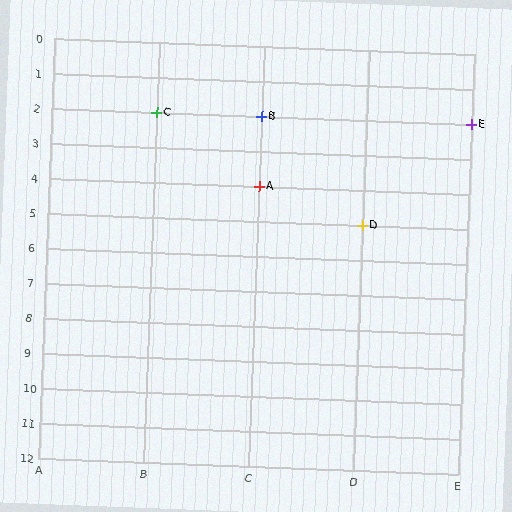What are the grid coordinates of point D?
Point D is at grid coordinates (D, 5).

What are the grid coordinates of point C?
Point C is at grid coordinates (B, 2).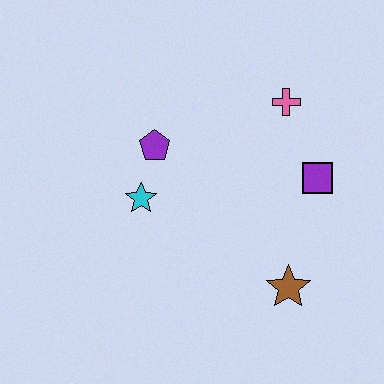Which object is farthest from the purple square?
The cyan star is farthest from the purple square.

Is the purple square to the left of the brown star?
No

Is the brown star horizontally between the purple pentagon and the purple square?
Yes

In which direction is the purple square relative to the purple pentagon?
The purple square is to the right of the purple pentagon.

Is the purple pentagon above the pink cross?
No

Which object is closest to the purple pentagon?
The cyan star is closest to the purple pentagon.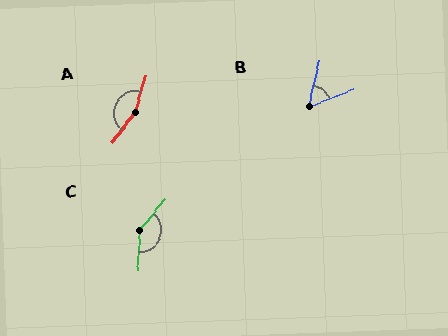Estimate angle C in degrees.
Approximately 144 degrees.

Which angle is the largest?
A, at approximately 158 degrees.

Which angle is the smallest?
B, at approximately 55 degrees.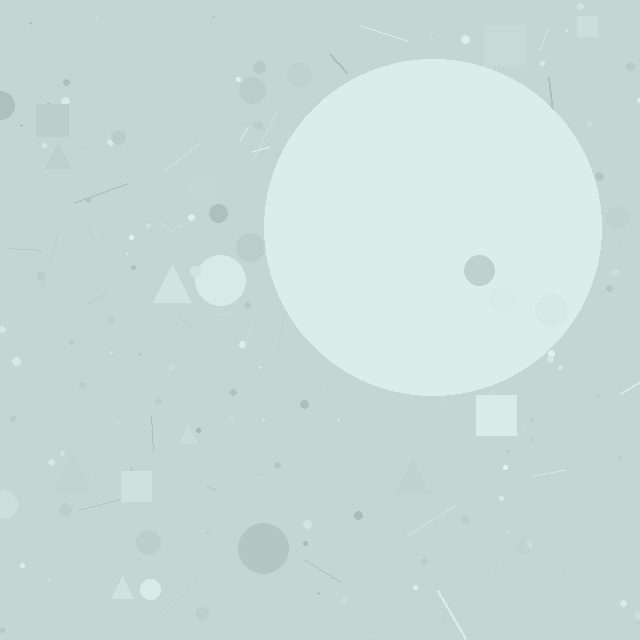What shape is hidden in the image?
A circle is hidden in the image.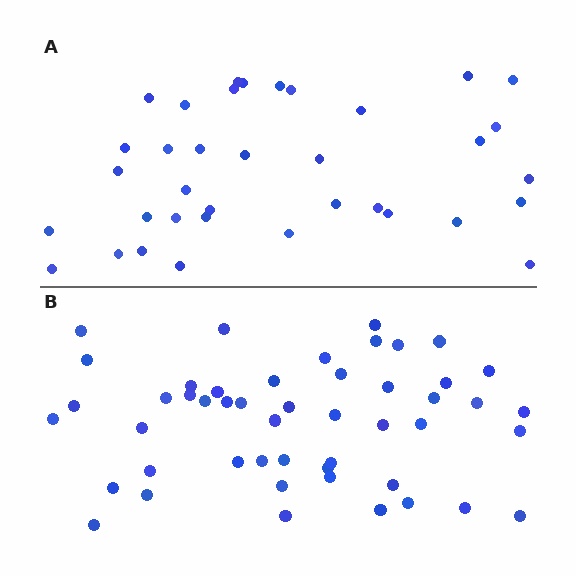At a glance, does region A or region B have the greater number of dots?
Region B (the bottom region) has more dots.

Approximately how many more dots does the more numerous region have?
Region B has approximately 15 more dots than region A.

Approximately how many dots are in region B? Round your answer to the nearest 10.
About 50 dots. (The exact count is 49, which rounds to 50.)